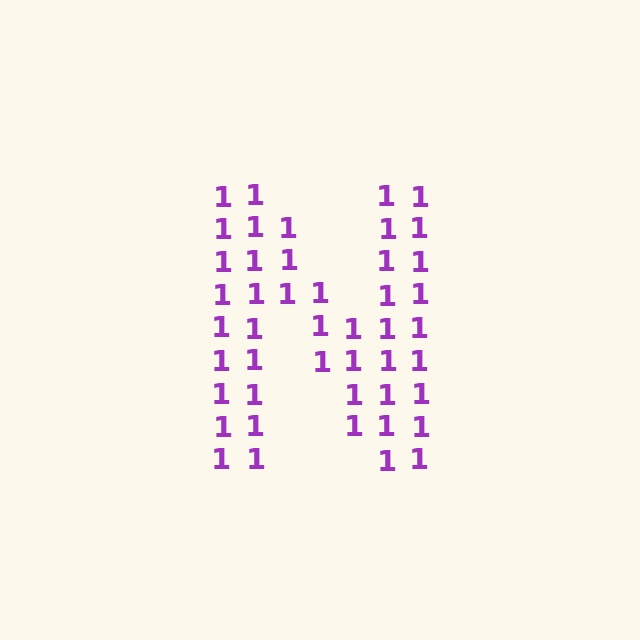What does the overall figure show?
The overall figure shows the letter N.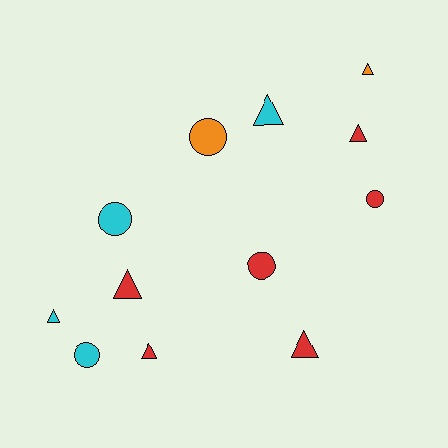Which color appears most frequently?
Red, with 6 objects.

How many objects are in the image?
There are 12 objects.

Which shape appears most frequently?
Triangle, with 7 objects.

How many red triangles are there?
There are 4 red triangles.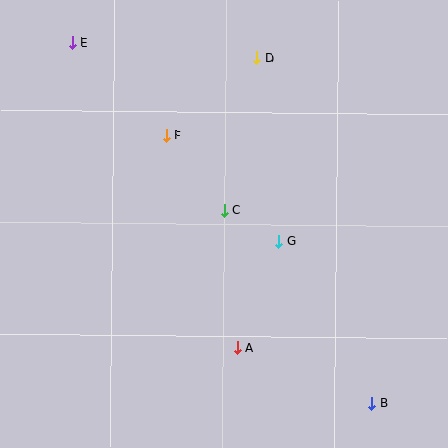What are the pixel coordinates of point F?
Point F is at (166, 136).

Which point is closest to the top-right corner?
Point D is closest to the top-right corner.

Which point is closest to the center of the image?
Point C at (224, 210) is closest to the center.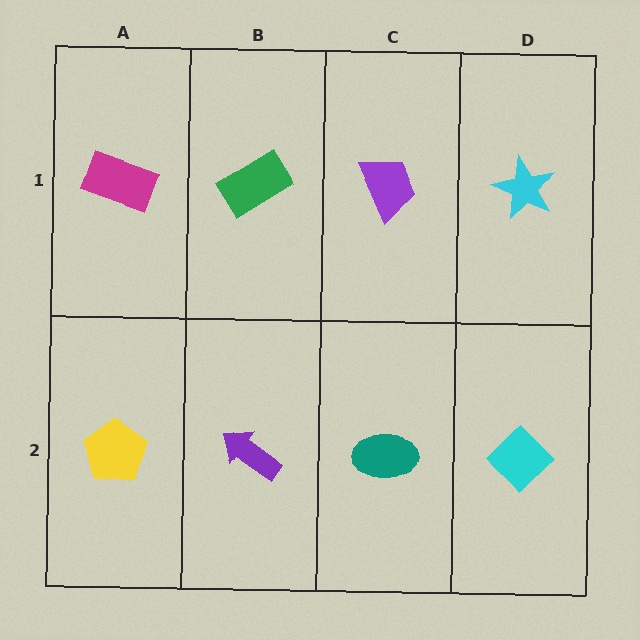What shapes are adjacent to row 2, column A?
A magenta rectangle (row 1, column A), a purple arrow (row 2, column B).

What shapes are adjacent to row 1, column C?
A teal ellipse (row 2, column C), a green rectangle (row 1, column B), a cyan star (row 1, column D).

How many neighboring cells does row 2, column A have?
2.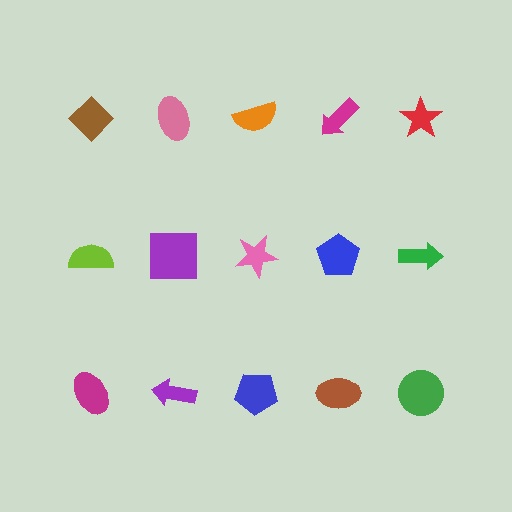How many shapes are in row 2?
5 shapes.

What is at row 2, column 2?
A purple square.